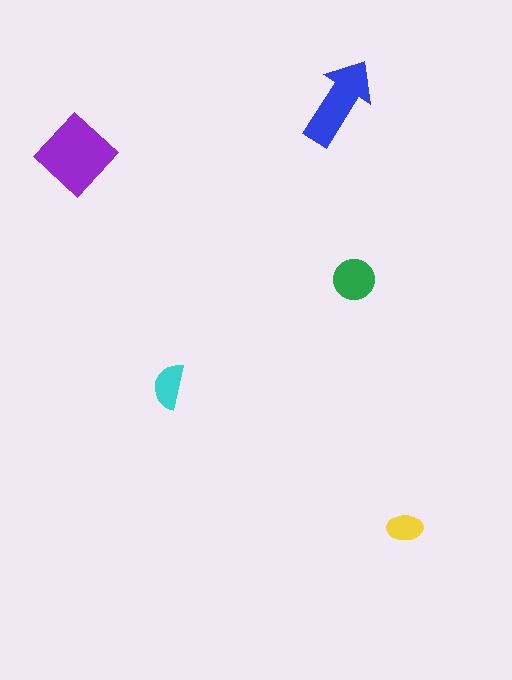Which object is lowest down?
The yellow ellipse is bottommost.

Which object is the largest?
The purple diamond.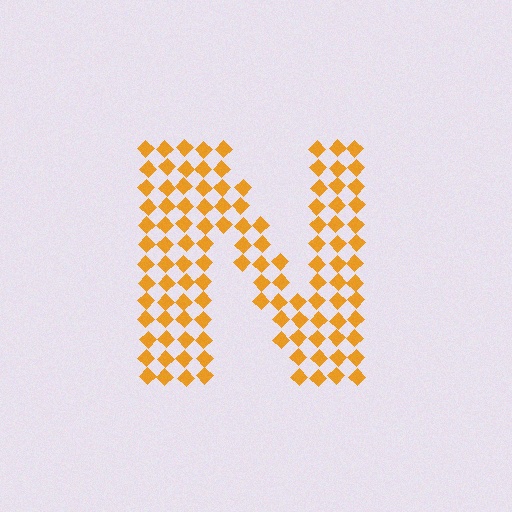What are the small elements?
The small elements are diamonds.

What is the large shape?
The large shape is the letter N.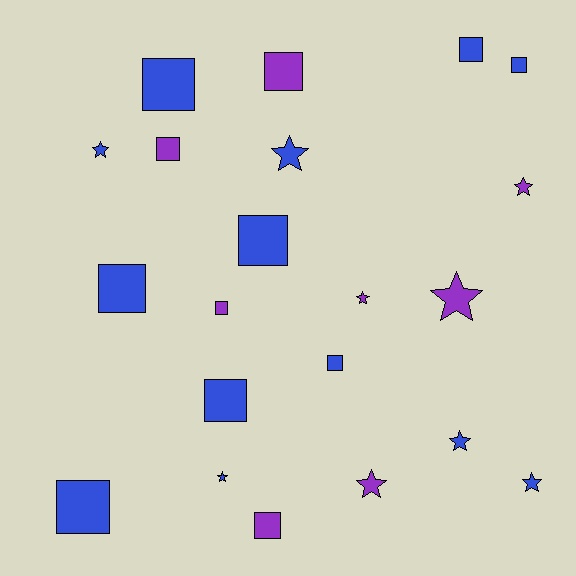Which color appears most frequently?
Blue, with 13 objects.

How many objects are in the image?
There are 21 objects.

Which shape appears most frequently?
Square, with 12 objects.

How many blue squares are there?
There are 8 blue squares.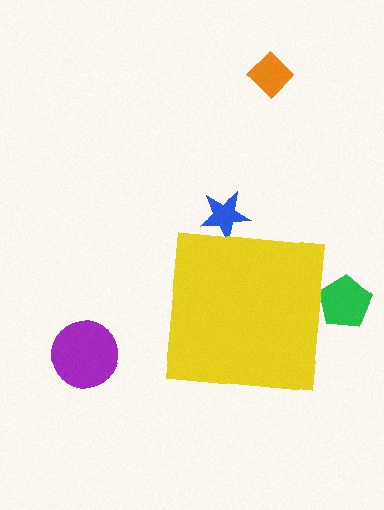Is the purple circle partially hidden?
No, the purple circle is fully visible.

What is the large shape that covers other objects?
A yellow square.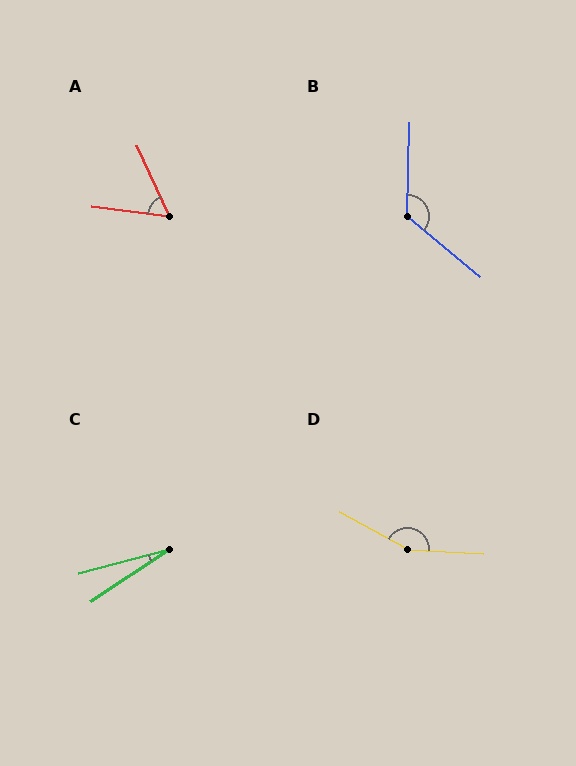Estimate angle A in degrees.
Approximately 58 degrees.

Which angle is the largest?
D, at approximately 154 degrees.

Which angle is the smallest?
C, at approximately 19 degrees.